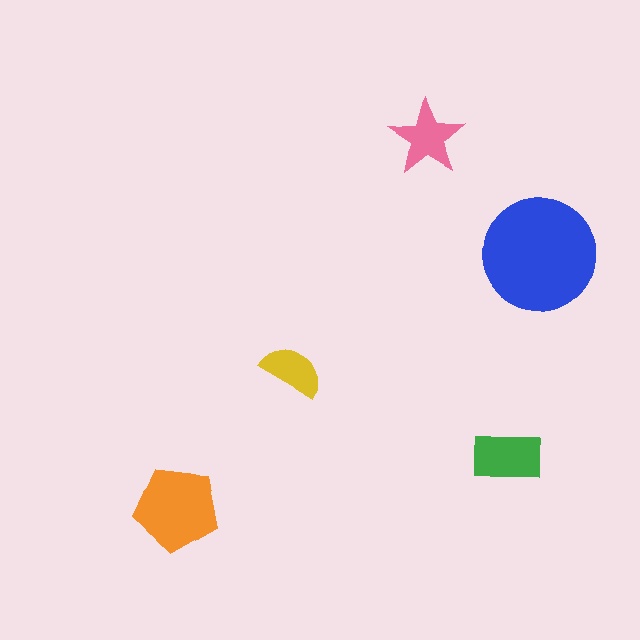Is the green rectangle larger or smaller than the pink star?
Larger.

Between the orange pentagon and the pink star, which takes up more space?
The orange pentagon.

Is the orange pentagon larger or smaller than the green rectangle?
Larger.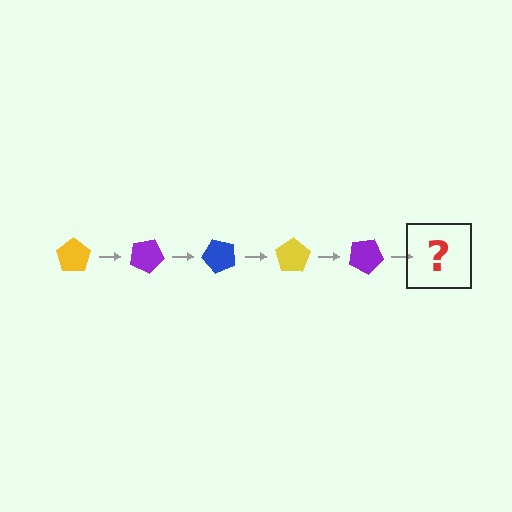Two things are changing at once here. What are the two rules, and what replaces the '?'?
The two rules are that it rotates 25 degrees each step and the color cycles through yellow, purple, and blue. The '?' should be a blue pentagon, rotated 125 degrees from the start.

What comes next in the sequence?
The next element should be a blue pentagon, rotated 125 degrees from the start.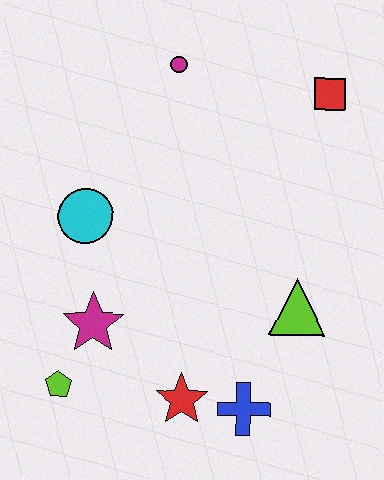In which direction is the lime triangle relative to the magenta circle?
The lime triangle is below the magenta circle.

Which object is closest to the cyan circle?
The magenta star is closest to the cyan circle.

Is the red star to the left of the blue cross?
Yes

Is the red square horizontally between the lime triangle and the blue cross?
No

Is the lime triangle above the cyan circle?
No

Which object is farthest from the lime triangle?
The magenta circle is farthest from the lime triangle.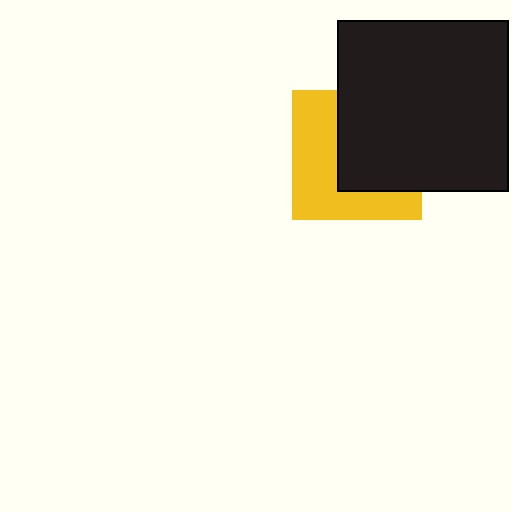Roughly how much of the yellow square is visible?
About half of it is visible (roughly 49%).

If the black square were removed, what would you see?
You would see the complete yellow square.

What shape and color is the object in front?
The object in front is a black square.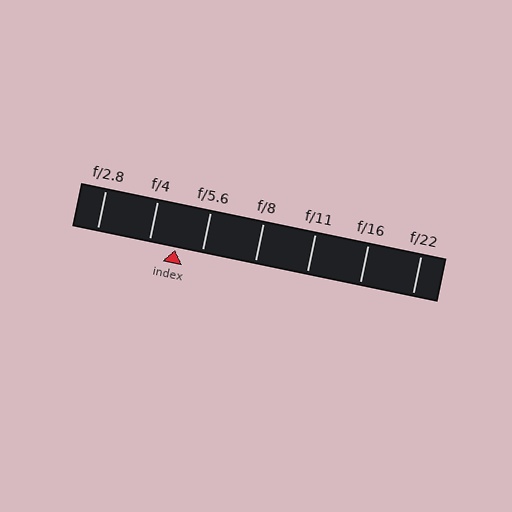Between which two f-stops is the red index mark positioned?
The index mark is between f/4 and f/5.6.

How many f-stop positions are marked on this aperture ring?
There are 7 f-stop positions marked.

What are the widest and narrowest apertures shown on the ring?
The widest aperture shown is f/2.8 and the narrowest is f/22.